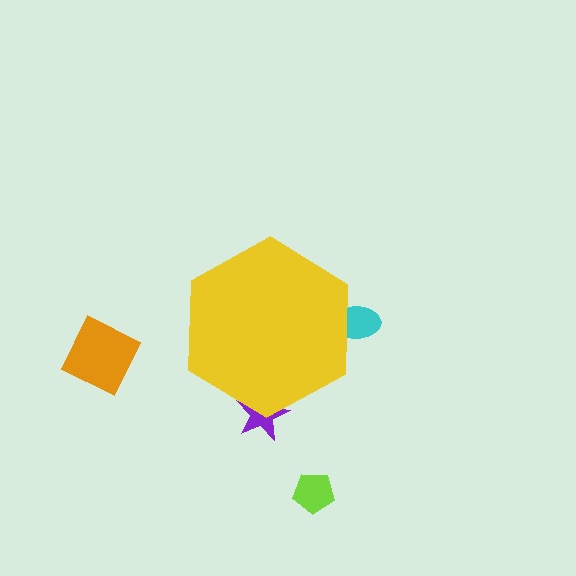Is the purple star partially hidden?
Yes, the purple star is partially hidden behind the yellow hexagon.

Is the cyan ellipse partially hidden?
Yes, the cyan ellipse is partially hidden behind the yellow hexagon.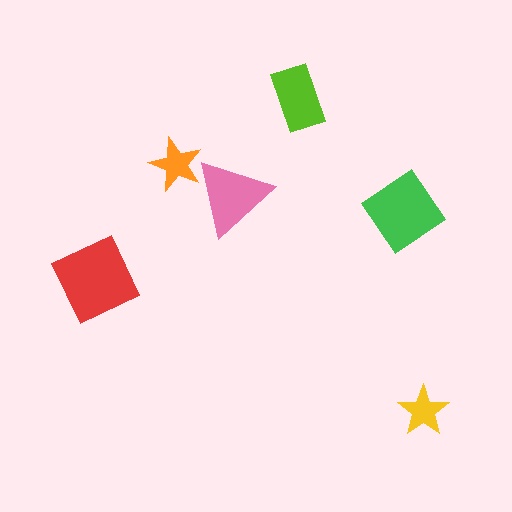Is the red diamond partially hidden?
No, no other shape covers it.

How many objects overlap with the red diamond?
0 objects overlap with the red diamond.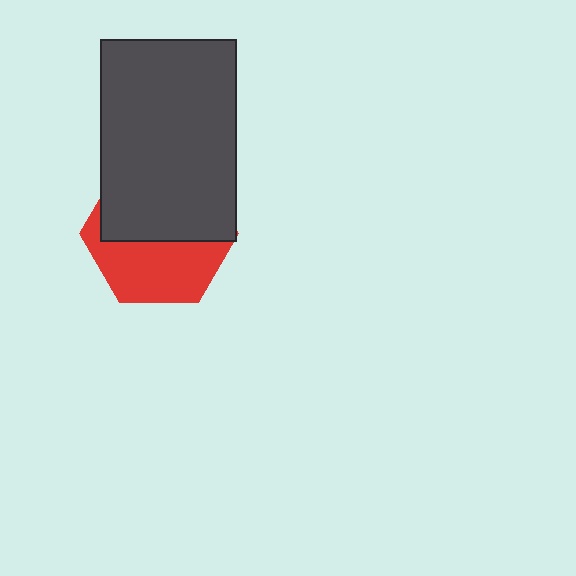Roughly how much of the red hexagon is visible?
About half of it is visible (roughly 46%).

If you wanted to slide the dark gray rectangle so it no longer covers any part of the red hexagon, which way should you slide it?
Slide it up — that is the most direct way to separate the two shapes.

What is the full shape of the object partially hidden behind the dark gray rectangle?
The partially hidden object is a red hexagon.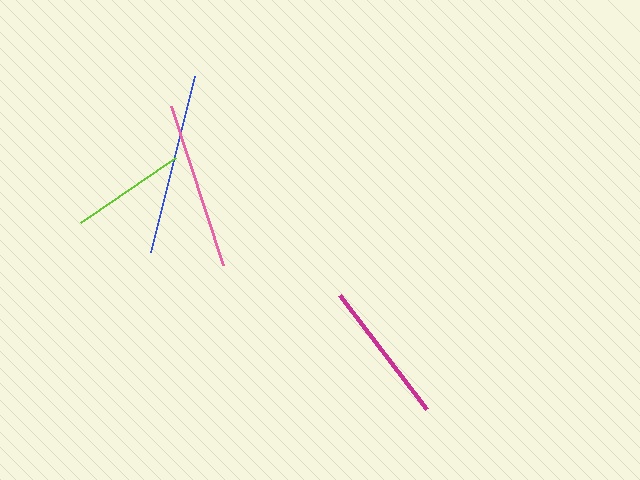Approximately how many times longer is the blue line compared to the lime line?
The blue line is approximately 1.6 times the length of the lime line.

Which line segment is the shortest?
The lime line is the shortest at approximately 115 pixels.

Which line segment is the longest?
The blue line is the longest at approximately 181 pixels.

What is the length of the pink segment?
The pink segment is approximately 167 pixels long.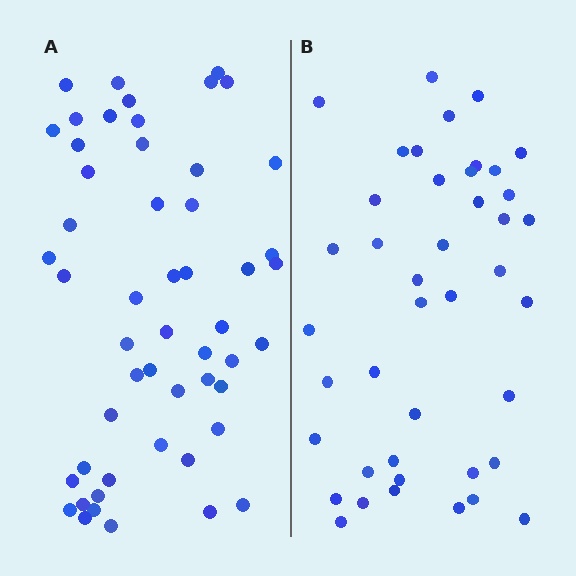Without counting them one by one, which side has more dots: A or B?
Region A (the left region) has more dots.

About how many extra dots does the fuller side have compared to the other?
Region A has roughly 10 or so more dots than region B.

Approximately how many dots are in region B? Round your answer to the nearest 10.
About 40 dots. (The exact count is 42, which rounds to 40.)